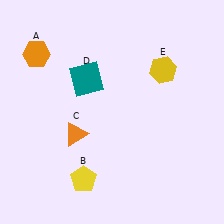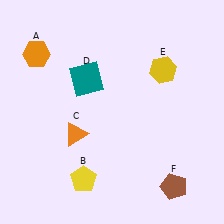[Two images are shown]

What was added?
A brown pentagon (F) was added in Image 2.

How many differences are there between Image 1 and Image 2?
There is 1 difference between the two images.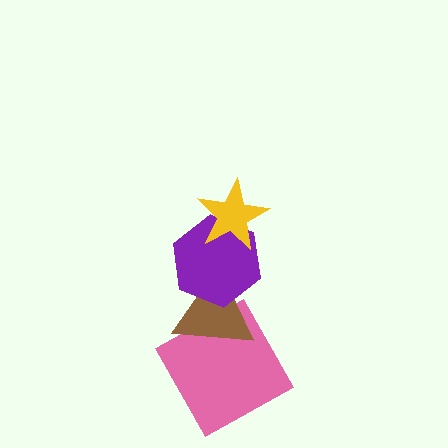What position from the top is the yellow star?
The yellow star is 1st from the top.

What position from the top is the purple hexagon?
The purple hexagon is 2nd from the top.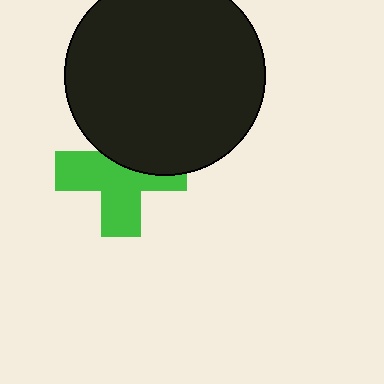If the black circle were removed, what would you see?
You would see the complete green cross.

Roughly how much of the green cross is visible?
About half of it is visible (roughly 61%).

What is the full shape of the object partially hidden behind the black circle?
The partially hidden object is a green cross.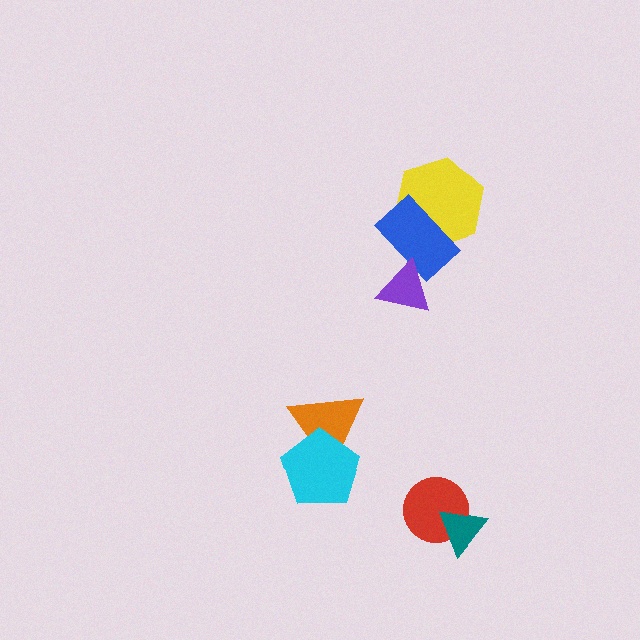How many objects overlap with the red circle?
1 object overlaps with the red circle.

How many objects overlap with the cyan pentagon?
1 object overlaps with the cyan pentagon.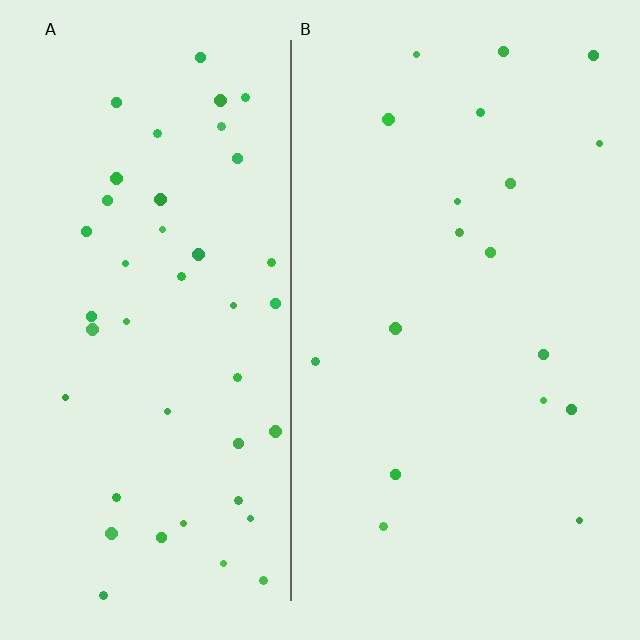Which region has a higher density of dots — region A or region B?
A (the left).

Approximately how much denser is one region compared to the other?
Approximately 2.4× — region A over region B.